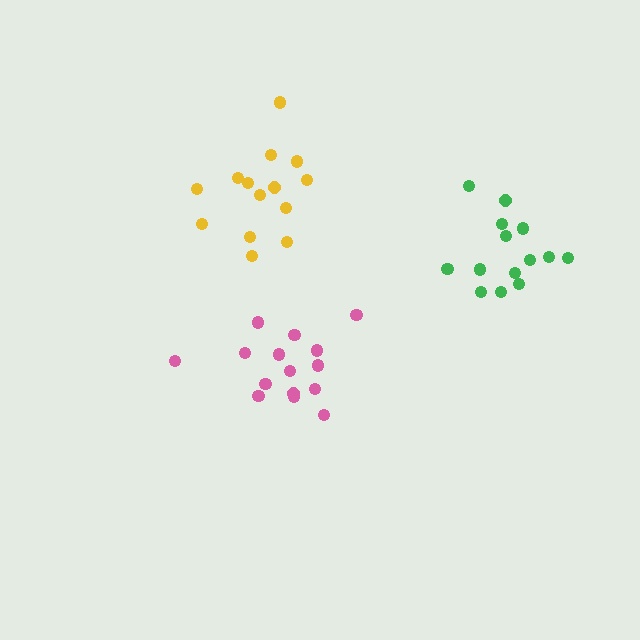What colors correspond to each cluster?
The clusters are colored: yellow, pink, green.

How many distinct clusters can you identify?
There are 3 distinct clusters.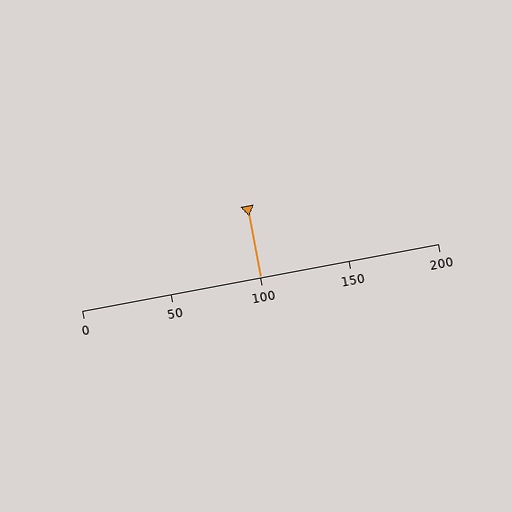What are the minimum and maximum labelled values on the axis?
The axis runs from 0 to 200.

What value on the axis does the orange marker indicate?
The marker indicates approximately 100.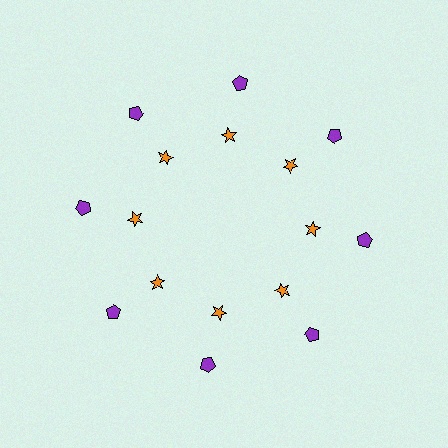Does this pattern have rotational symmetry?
Yes, this pattern has 8-fold rotational symmetry. It looks the same after rotating 45 degrees around the center.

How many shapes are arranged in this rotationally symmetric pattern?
There are 16 shapes, arranged in 8 groups of 2.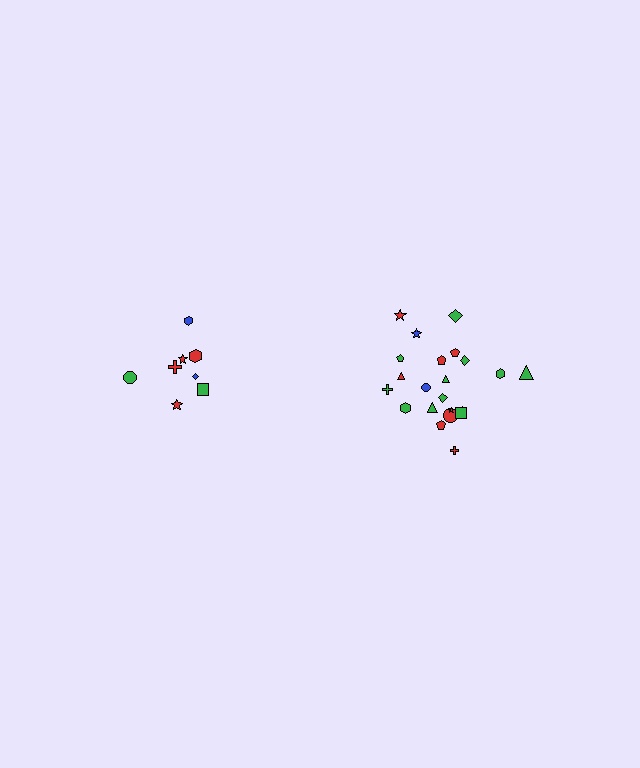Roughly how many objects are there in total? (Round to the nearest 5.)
Roughly 30 objects in total.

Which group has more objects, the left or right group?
The right group.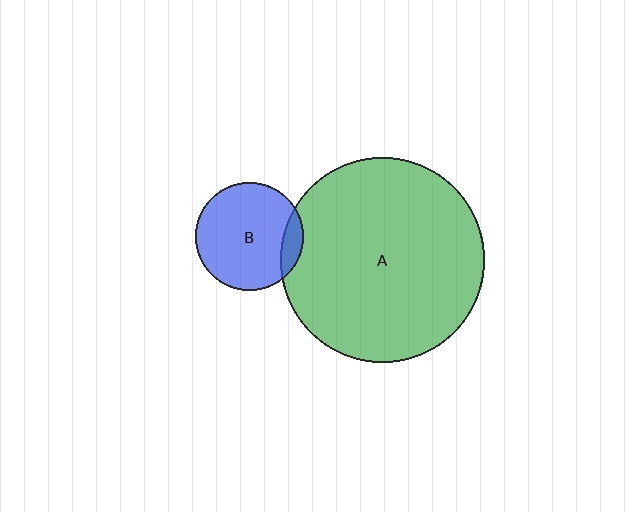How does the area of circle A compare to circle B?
Approximately 3.6 times.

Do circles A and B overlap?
Yes.